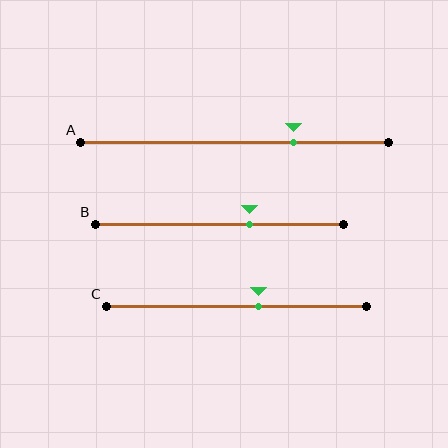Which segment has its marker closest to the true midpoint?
Segment C has its marker closest to the true midpoint.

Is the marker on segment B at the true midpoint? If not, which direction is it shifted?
No, the marker on segment B is shifted to the right by about 12% of the segment length.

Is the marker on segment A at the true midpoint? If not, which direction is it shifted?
No, the marker on segment A is shifted to the right by about 19% of the segment length.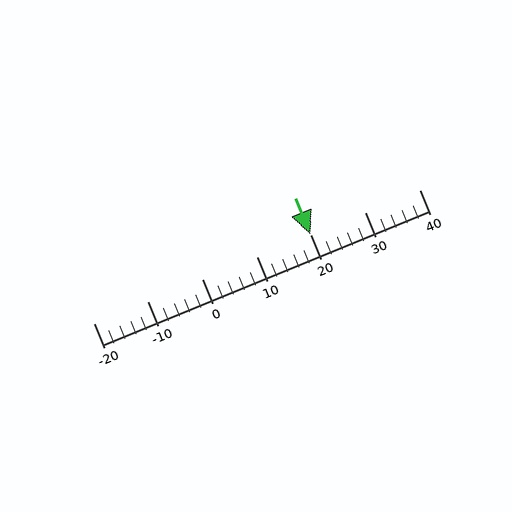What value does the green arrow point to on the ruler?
The green arrow points to approximately 20.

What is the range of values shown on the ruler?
The ruler shows values from -20 to 40.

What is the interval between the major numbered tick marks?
The major tick marks are spaced 10 units apart.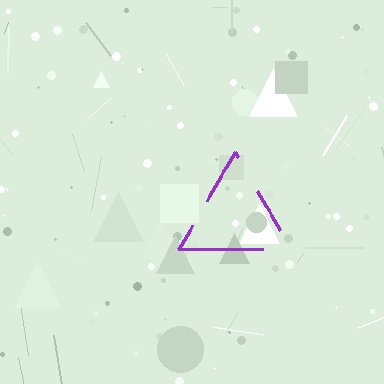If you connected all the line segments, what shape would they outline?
They would outline a triangle.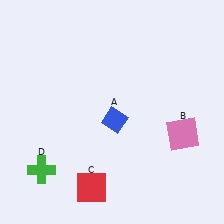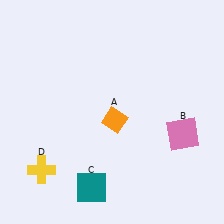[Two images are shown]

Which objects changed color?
A changed from blue to orange. C changed from red to teal. D changed from green to yellow.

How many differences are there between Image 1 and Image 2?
There are 3 differences between the two images.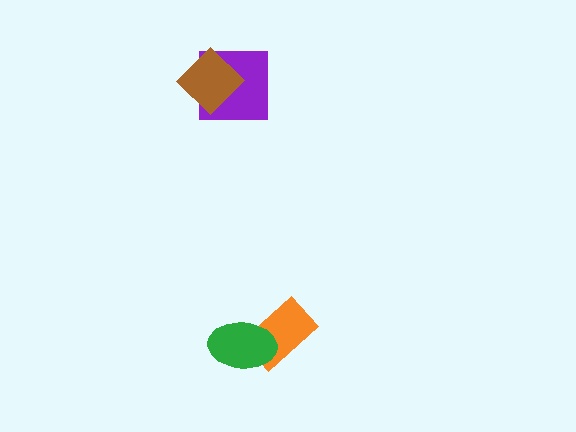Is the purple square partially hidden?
Yes, it is partially covered by another shape.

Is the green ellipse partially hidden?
No, no other shape covers it.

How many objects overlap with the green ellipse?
1 object overlaps with the green ellipse.